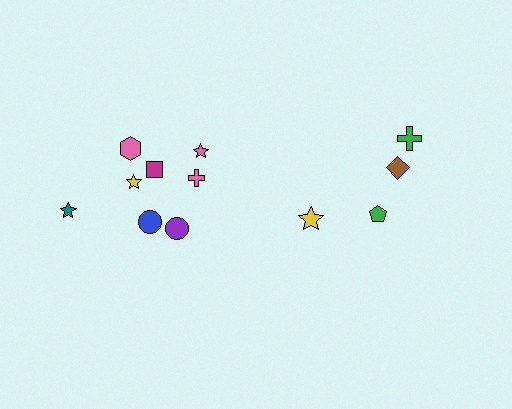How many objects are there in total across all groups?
There are 12 objects.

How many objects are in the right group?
There are 4 objects.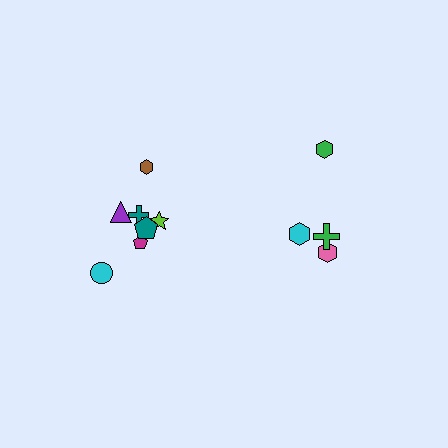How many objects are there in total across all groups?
There are 11 objects.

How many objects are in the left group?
There are 7 objects.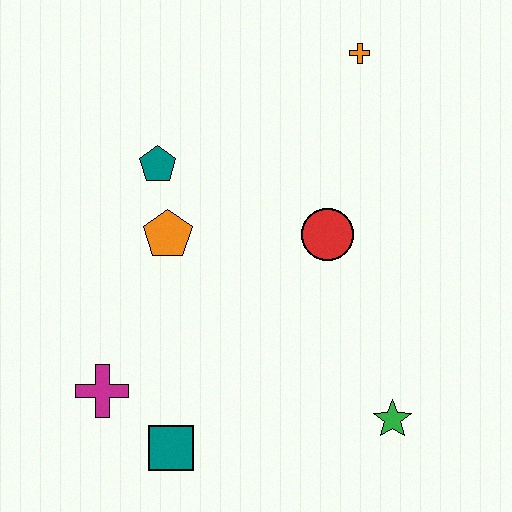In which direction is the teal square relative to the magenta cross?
The teal square is to the right of the magenta cross.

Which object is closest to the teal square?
The magenta cross is closest to the teal square.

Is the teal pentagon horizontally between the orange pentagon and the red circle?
No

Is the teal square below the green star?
Yes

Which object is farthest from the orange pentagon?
The green star is farthest from the orange pentagon.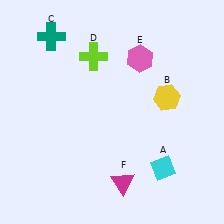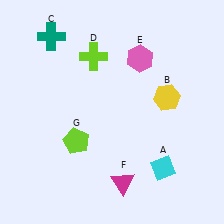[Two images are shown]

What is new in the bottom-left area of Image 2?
A lime pentagon (G) was added in the bottom-left area of Image 2.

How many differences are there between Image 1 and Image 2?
There is 1 difference between the two images.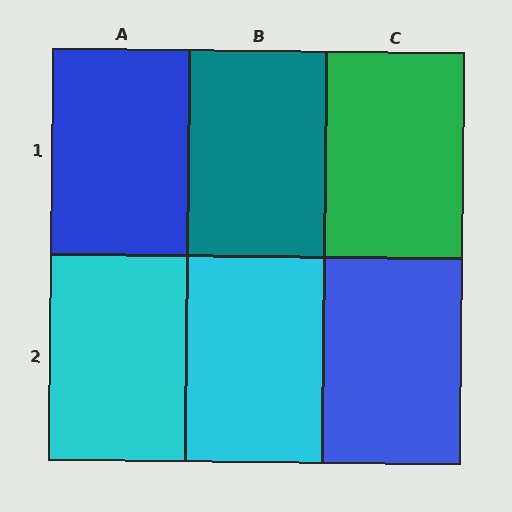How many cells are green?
1 cell is green.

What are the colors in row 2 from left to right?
Cyan, cyan, blue.